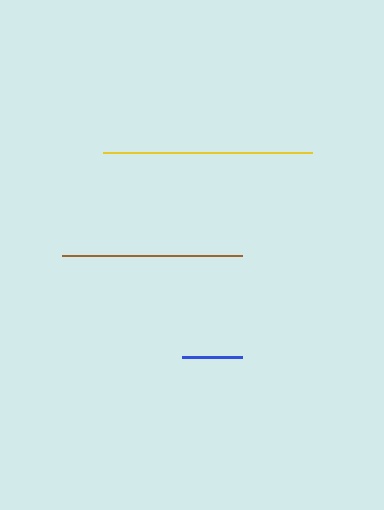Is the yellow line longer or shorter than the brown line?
The yellow line is longer than the brown line.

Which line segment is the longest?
The yellow line is the longest at approximately 209 pixels.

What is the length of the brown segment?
The brown segment is approximately 180 pixels long.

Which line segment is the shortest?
The blue line is the shortest at approximately 60 pixels.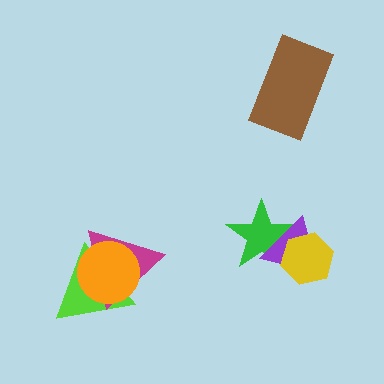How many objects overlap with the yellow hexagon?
2 objects overlap with the yellow hexagon.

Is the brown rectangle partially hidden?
No, no other shape covers it.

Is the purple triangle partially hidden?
Yes, it is partially covered by another shape.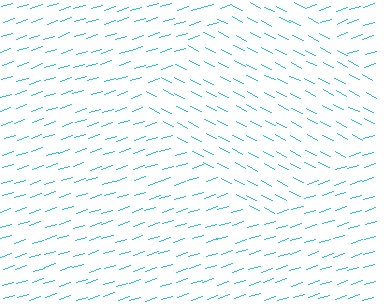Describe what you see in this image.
The image is filled with small cyan line segments. A diamond region in the image has lines oriented differently from the surrounding lines, creating a visible texture boundary.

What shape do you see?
I see a diamond.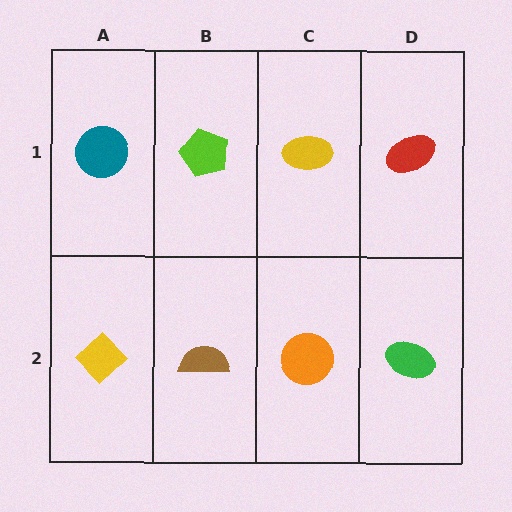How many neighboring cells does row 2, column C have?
3.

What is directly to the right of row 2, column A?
A brown semicircle.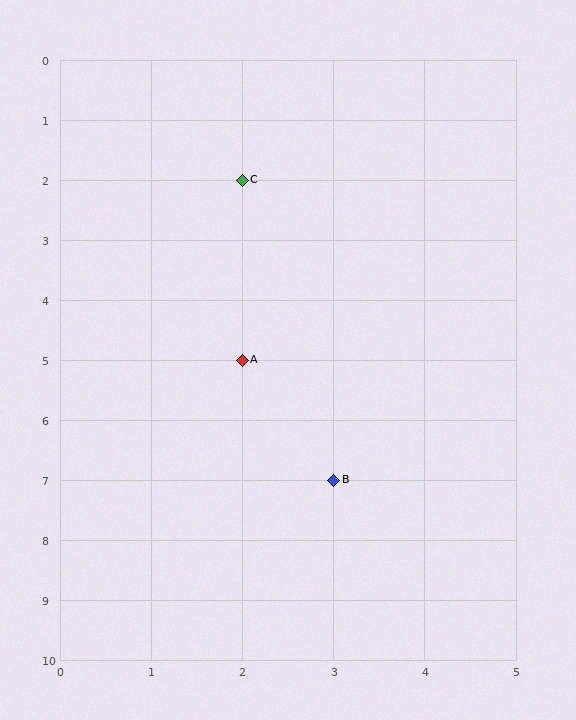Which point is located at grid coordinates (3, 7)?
Point B is at (3, 7).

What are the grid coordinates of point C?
Point C is at grid coordinates (2, 2).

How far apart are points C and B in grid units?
Points C and B are 1 column and 5 rows apart (about 5.1 grid units diagonally).